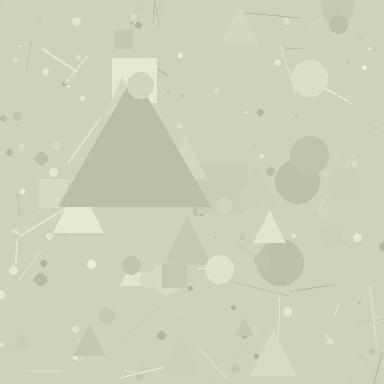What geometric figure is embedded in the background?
A triangle is embedded in the background.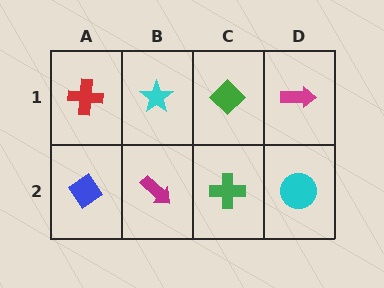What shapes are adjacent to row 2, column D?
A magenta arrow (row 1, column D), a green cross (row 2, column C).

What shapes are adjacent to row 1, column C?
A green cross (row 2, column C), a cyan star (row 1, column B), a magenta arrow (row 1, column D).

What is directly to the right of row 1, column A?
A cyan star.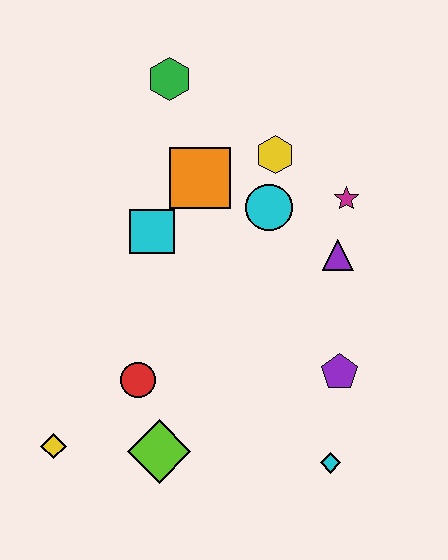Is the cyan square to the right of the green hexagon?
No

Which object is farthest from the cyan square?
The cyan diamond is farthest from the cyan square.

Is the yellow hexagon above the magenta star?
Yes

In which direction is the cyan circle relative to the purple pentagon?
The cyan circle is above the purple pentagon.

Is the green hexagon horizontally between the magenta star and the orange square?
No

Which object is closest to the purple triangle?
The magenta star is closest to the purple triangle.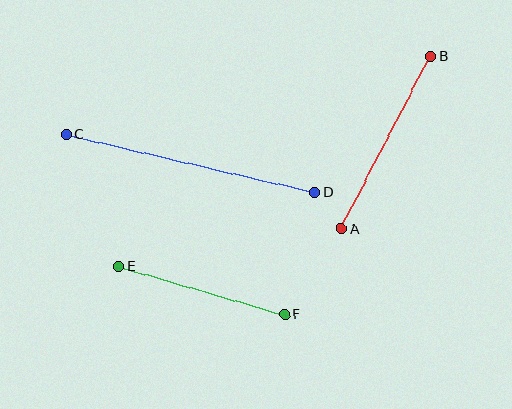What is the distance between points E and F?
The distance is approximately 172 pixels.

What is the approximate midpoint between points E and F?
The midpoint is at approximately (202, 291) pixels.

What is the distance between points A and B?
The distance is approximately 194 pixels.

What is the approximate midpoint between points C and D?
The midpoint is at approximately (190, 164) pixels.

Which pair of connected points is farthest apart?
Points C and D are farthest apart.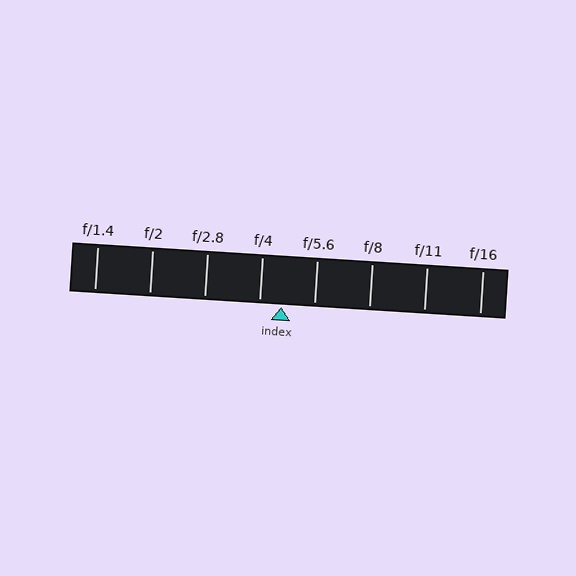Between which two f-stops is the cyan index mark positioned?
The index mark is between f/4 and f/5.6.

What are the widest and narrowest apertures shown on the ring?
The widest aperture shown is f/1.4 and the narrowest is f/16.